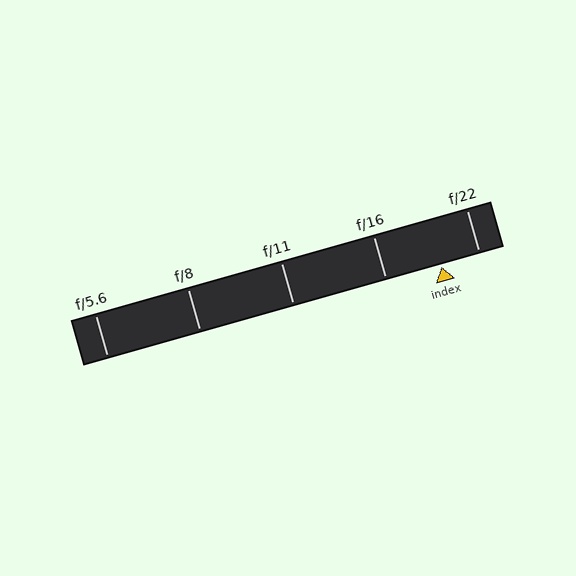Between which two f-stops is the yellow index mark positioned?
The index mark is between f/16 and f/22.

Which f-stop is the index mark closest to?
The index mark is closest to f/22.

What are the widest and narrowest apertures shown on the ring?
The widest aperture shown is f/5.6 and the narrowest is f/22.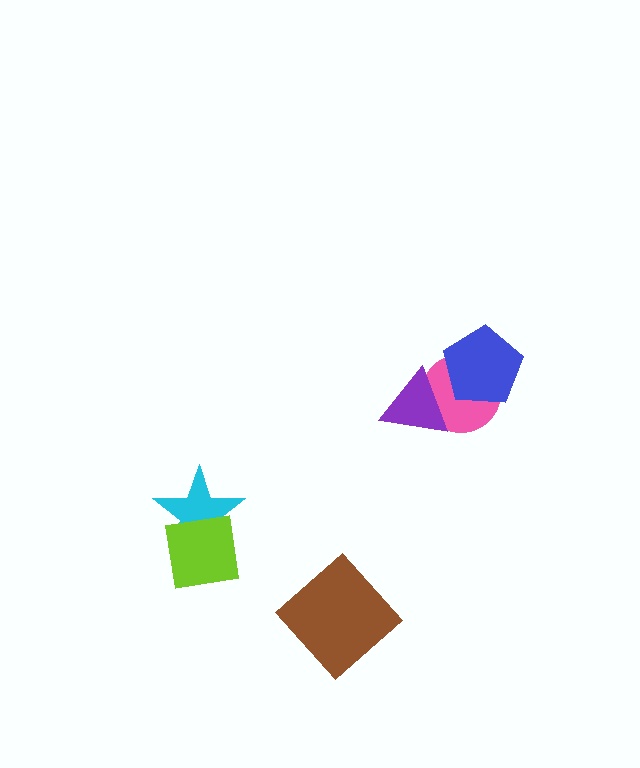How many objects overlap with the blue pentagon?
1 object overlaps with the blue pentagon.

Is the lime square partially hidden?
No, no other shape covers it.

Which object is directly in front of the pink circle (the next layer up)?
The purple triangle is directly in front of the pink circle.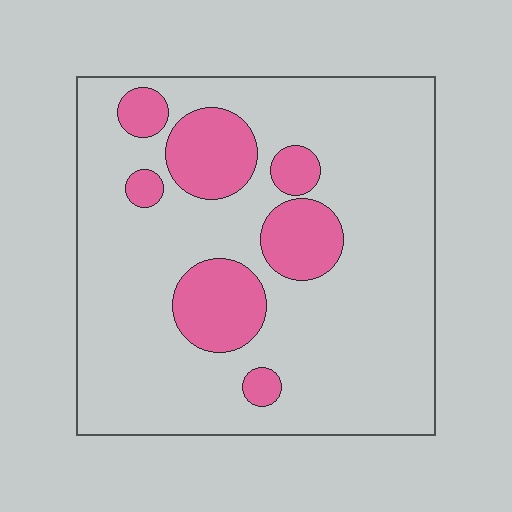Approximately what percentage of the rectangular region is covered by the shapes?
Approximately 20%.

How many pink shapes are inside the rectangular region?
7.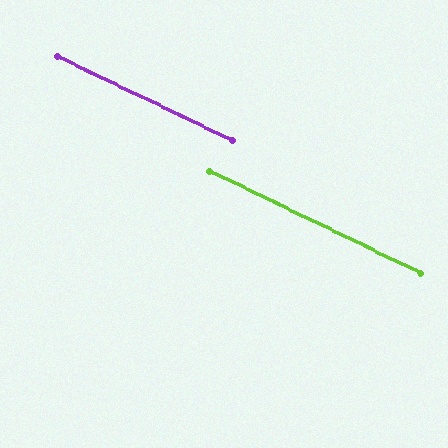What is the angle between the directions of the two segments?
Approximately 0 degrees.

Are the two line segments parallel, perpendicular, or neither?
Parallel — their directions differ by only 0.5°.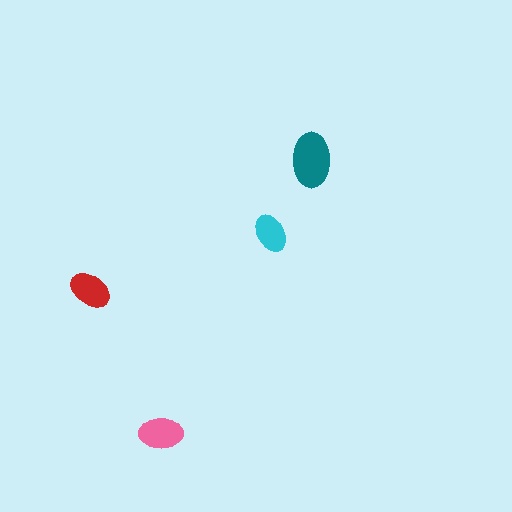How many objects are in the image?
There are 4 objects in the image.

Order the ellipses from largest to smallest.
the teal one, the pink one, the red one, the cyan one.